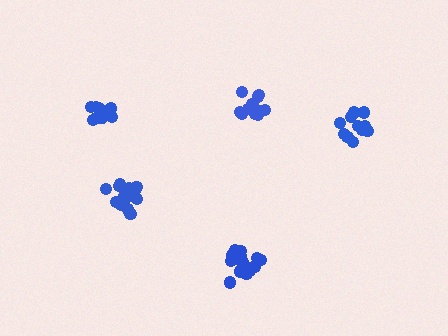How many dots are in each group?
Group 1: 17 dots, Group 2: 15 dots, Group 3: 11 dots, Group 4: 12 dots, Group 5: 11 dots (66 total).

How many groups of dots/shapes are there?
There are 5 groups.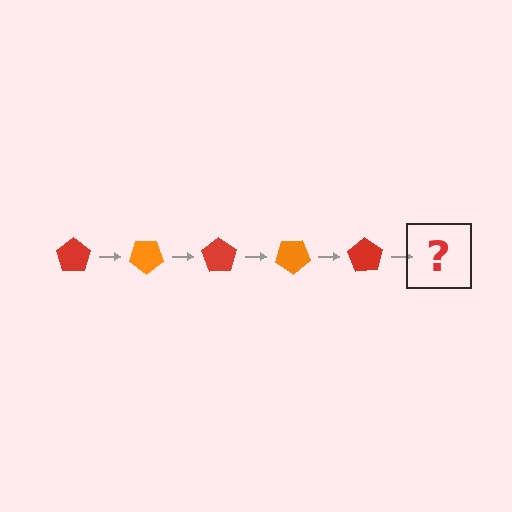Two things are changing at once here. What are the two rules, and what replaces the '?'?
The two rules are that it rotates 35 degrees each step and the color cycles through red and orange. The '?' should be an orange pentagon, rotated 175 degrees from the start.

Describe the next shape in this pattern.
It should be an orange pentagon, rotated 175 degrees from the start.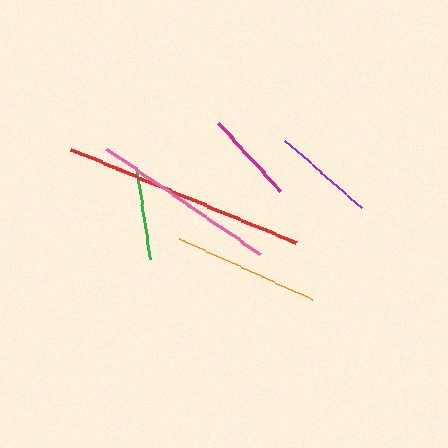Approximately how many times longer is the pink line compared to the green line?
The pink line is approximately 2.1 times the length of the green line.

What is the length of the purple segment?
The purple segment is approximately 102 pixels long.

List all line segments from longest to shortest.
From longest to shortest: red, pink, orange, purple, magenta, green.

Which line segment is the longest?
The red line is the longest at approximately 244 pixels.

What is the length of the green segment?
The green segment is approximately 91 pixels long.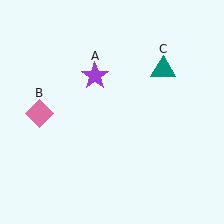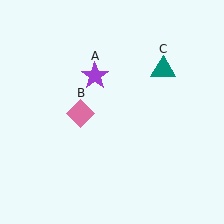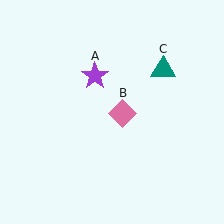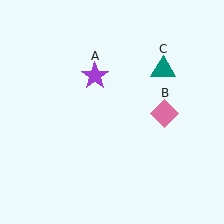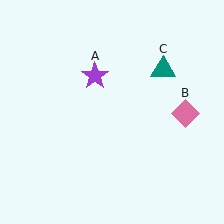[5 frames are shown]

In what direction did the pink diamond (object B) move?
The pink diamond (object B) moved right.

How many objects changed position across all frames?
1 object changed position: pink diamond (object B).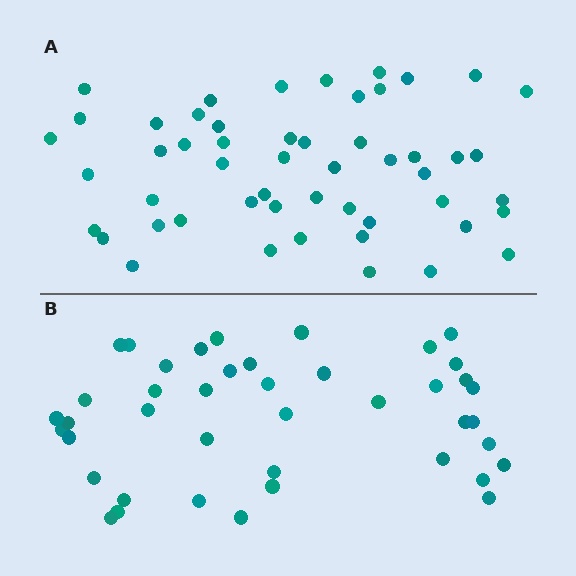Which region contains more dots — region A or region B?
Region A (the top region) has more dots.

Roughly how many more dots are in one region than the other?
Region A has roughly 10 or so more dots than region B.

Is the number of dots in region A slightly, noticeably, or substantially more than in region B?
Region A has only slightly more — the two regions are fairly close. The ratio is roughly 1.2 to 1.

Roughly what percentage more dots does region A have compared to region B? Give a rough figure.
About 25% more.